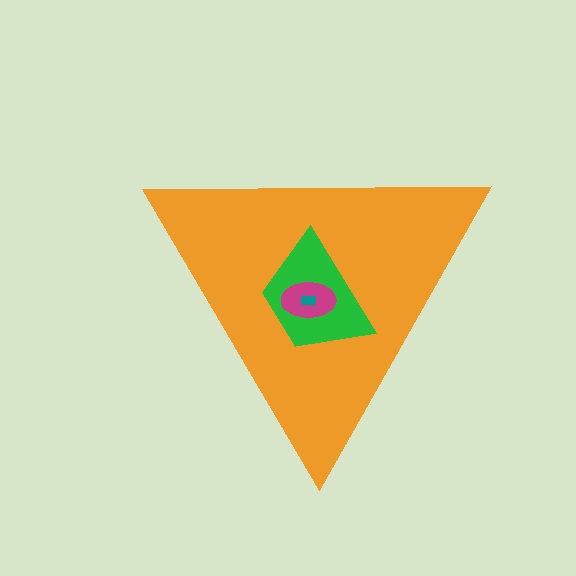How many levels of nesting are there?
4.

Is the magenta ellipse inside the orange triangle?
Yes.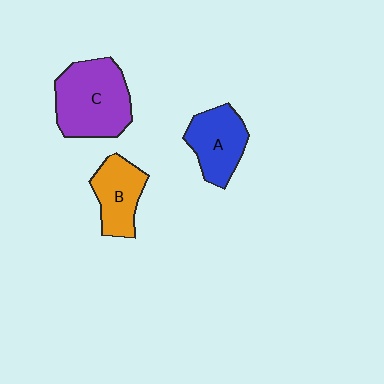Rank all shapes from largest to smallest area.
From largest to smallest: C (purple), A (blue), B (orange).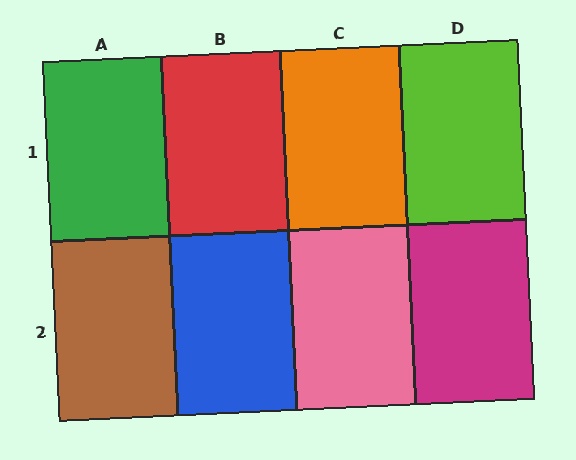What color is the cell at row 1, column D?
Lime.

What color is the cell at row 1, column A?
Green.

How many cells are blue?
1 cell is blue.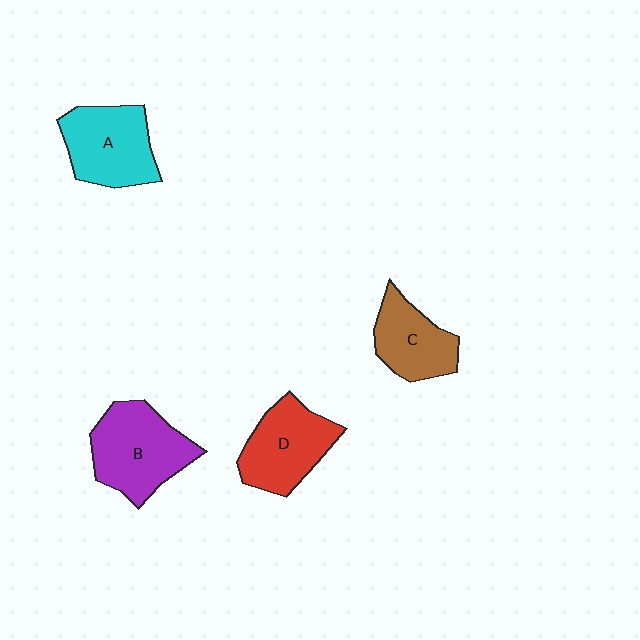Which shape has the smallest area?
Shape C (brown).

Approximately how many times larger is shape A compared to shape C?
Approximately 1.2 times.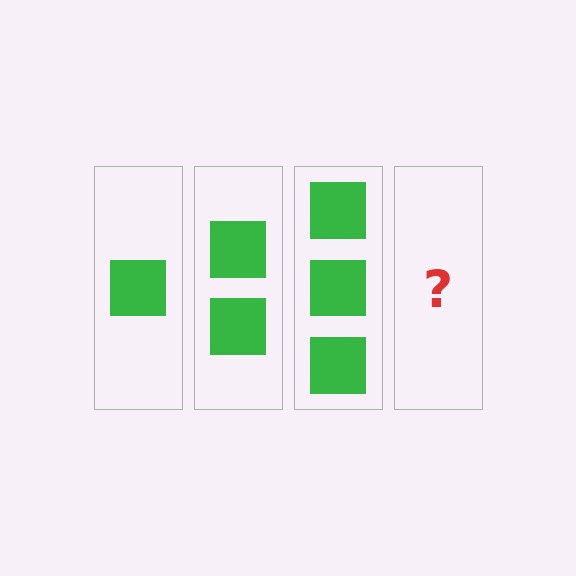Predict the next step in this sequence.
The next step is 4 squares.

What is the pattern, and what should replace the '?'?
The pattern is that each step adds one more square. The '?' should be 4 squares.